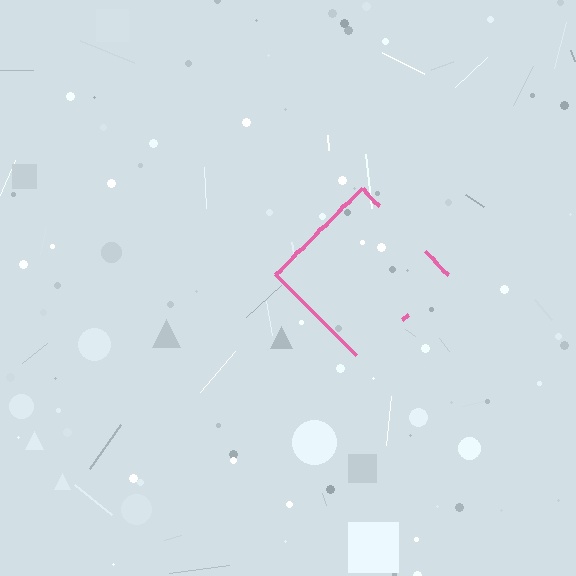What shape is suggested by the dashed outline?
The dashed outline suggests a diamond.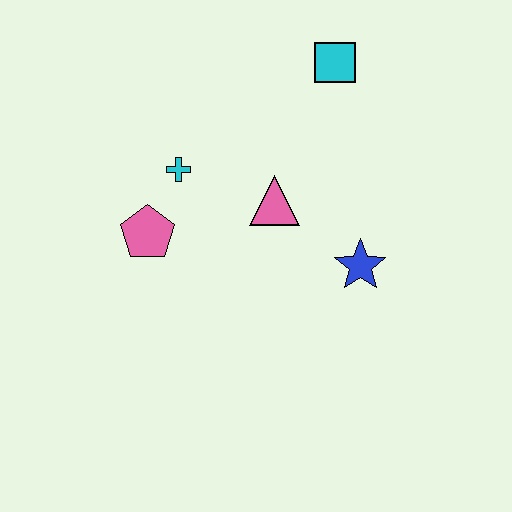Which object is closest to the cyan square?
The pink triangle is closest to the cyan square.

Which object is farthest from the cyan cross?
The blue star is farthest from the cyan cross.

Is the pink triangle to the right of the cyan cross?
Yes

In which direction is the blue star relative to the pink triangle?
The blue star is to the right of the pink triangle.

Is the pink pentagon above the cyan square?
No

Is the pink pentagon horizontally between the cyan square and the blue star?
No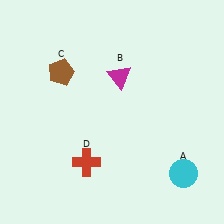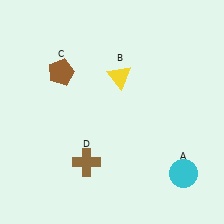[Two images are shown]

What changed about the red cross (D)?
In Image 1, D is red. In Image 2, it changed to brown.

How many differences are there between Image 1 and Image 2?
There are 2 differences between the two images.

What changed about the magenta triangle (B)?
In Image 1, B is magenta. In Image 2, it changed to yellow.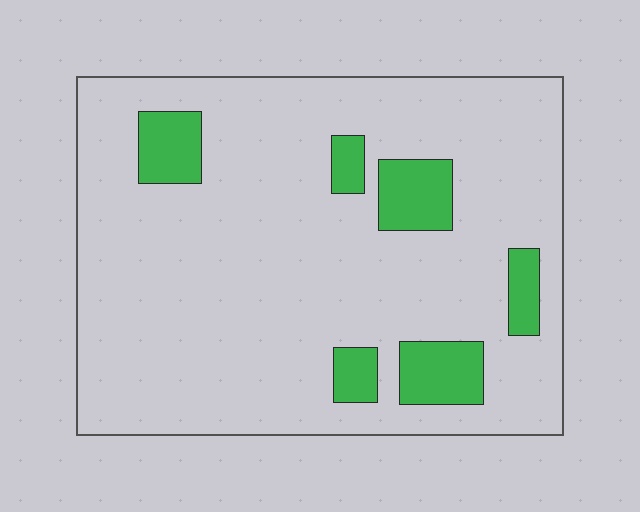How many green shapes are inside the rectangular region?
6.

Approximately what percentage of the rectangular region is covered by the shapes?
Approximately 15%.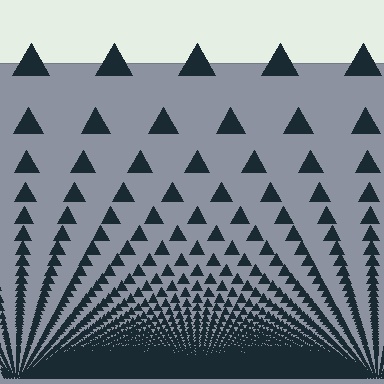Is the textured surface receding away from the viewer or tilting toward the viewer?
The surface appears to tilt toward the viewer. Texture elements get larger and sparser toward the top.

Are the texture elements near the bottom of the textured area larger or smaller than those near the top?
Smaller. The gradient is inverted — elements near the bottom are smaller and denser.